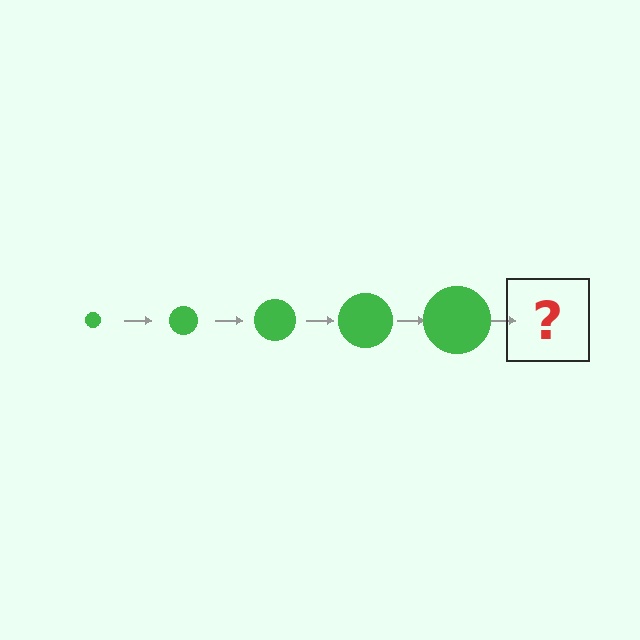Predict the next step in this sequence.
The next step is a green circle, larger than the previous one.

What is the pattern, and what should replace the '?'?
The pattern is that the circle gets progressively larger each step. The '?' should be a green circle, larger than the previous one.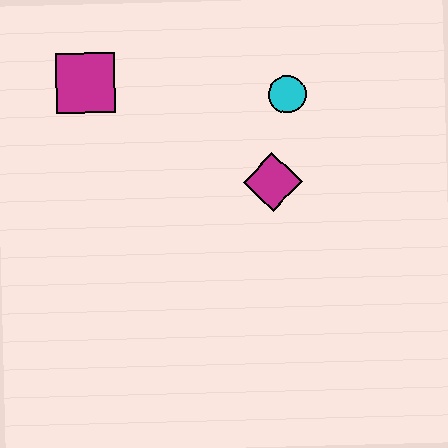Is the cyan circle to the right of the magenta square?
Yes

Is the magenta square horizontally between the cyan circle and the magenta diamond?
No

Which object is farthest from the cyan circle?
The magenta square is farthest from the cyan circle.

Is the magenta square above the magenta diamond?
Yes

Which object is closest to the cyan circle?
The magenta diamond is closest to the cyan circle.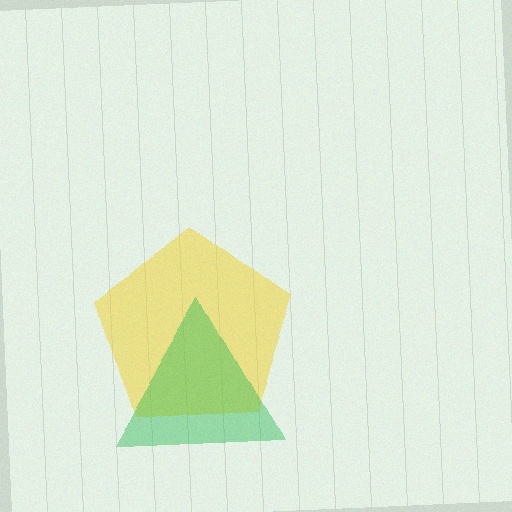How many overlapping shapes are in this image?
There are 2 overlapping shapes in the image.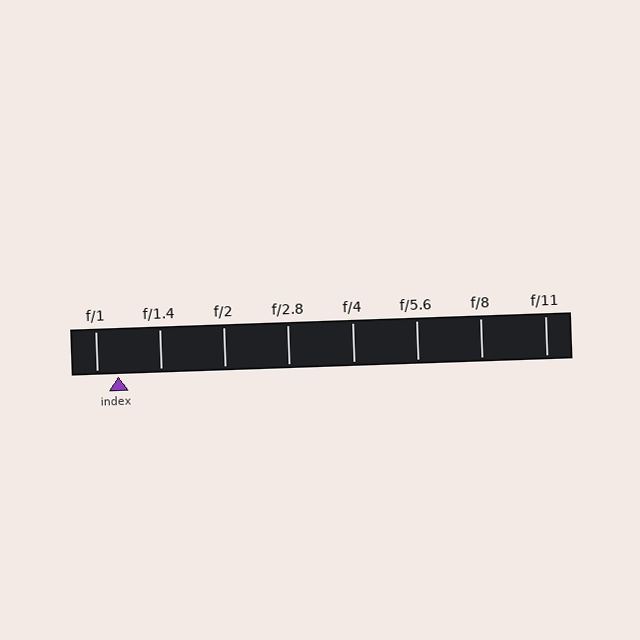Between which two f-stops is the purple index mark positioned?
The index mark is between f/1 and f/1.4.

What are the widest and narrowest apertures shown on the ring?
The widest aperture shown is f/1 and the narrowest is f/11.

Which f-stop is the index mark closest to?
The index mark is closest to f/1.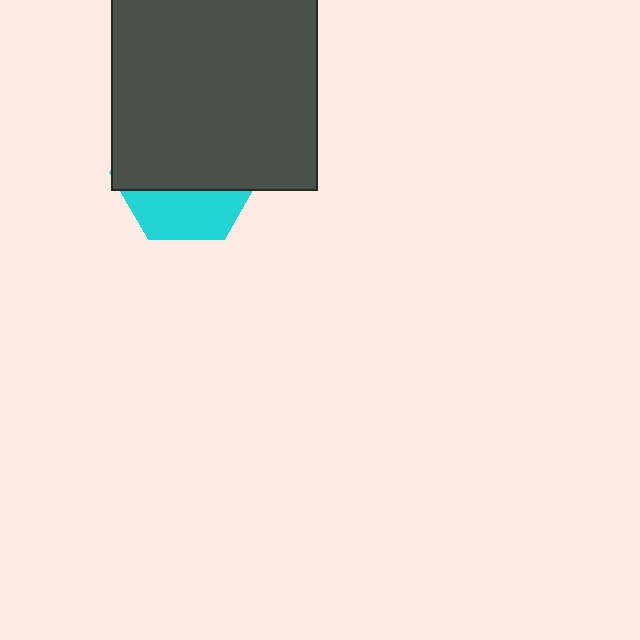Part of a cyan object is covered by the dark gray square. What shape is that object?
It is a hexagon.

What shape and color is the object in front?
The object in front is a dark gray square.